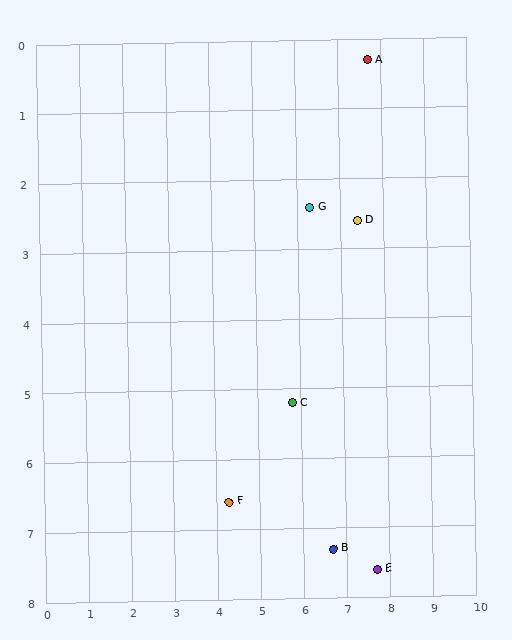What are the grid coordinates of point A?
Point A is at approximately (7.7, 0.3).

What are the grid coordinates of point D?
Point D is at approximately (7.4, 2.6).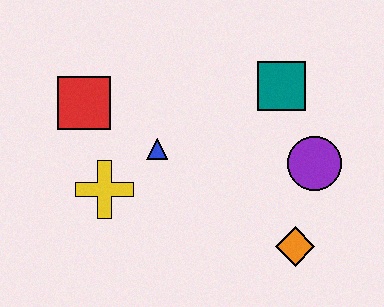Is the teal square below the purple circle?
No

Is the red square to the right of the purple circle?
No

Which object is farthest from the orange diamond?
The red square is farthest from the orange diamond.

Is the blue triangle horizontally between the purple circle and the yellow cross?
Yes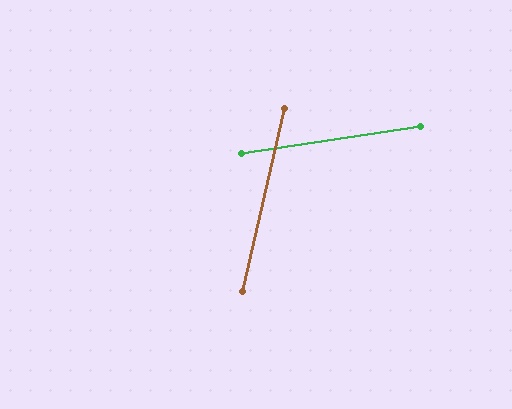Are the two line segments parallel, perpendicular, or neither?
Neither parallel nor perpendicular — they differ by about 68°.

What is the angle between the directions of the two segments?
Approximately 68 degrees.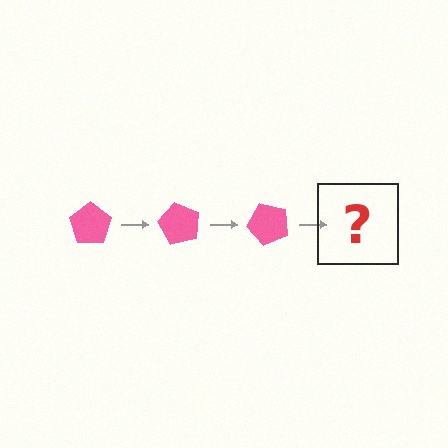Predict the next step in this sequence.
The next step is a pink pentagon rotated 180 degrees.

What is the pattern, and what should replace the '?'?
The pattern is that the pentagon rotates 60 degrees each step. The '?' should be a pink pentagon rotated 180 degrees.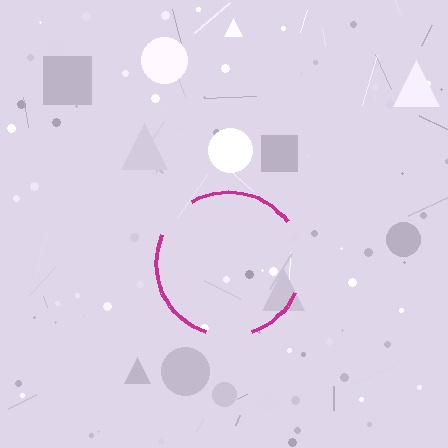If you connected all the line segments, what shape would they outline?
They would outline a circle.